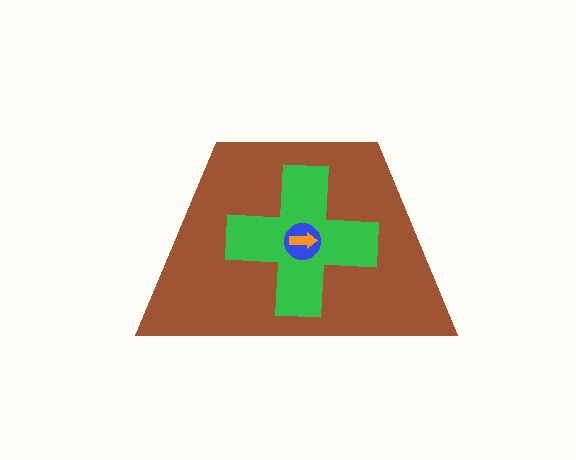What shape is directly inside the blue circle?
The orange arrow.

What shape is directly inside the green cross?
The blue circle.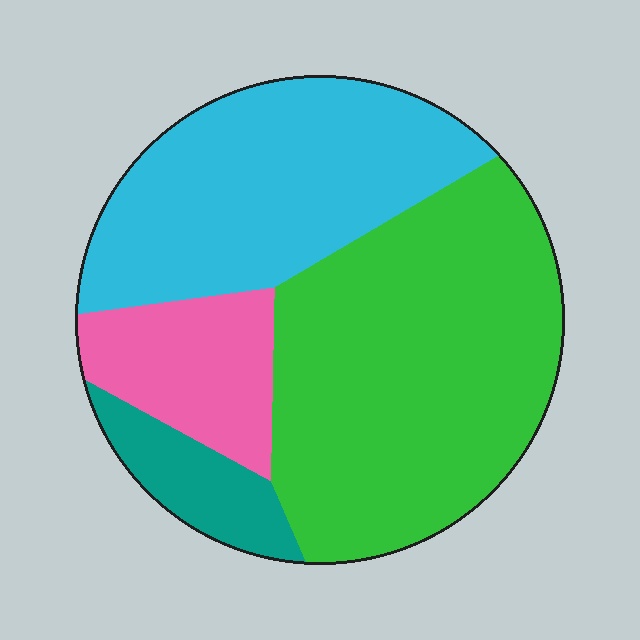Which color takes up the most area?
Green, at roughly 45%.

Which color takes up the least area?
Teal, at roughly 10%.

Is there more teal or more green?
Green.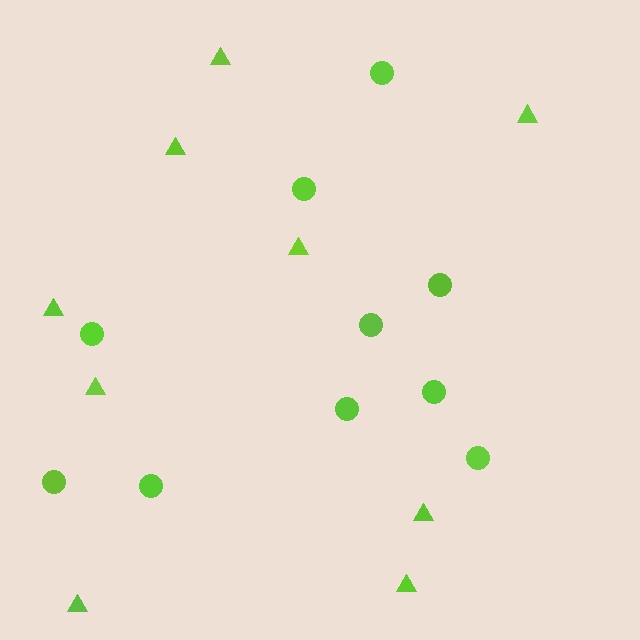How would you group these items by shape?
There are 2 groups: one group of triangles (9) and one group of circles (10).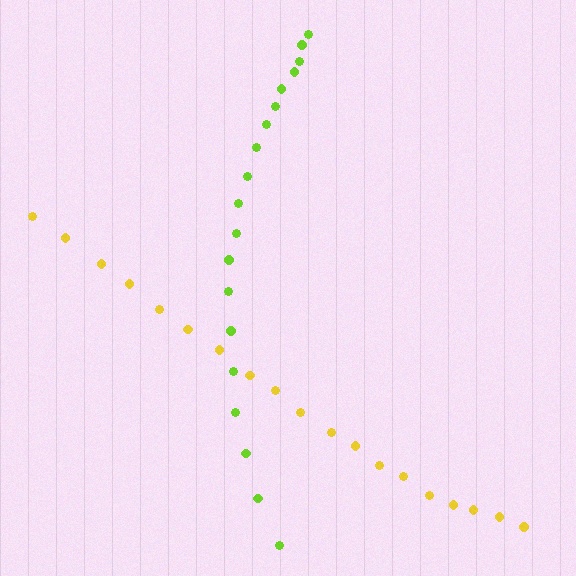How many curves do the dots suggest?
There are 2 distinct paths.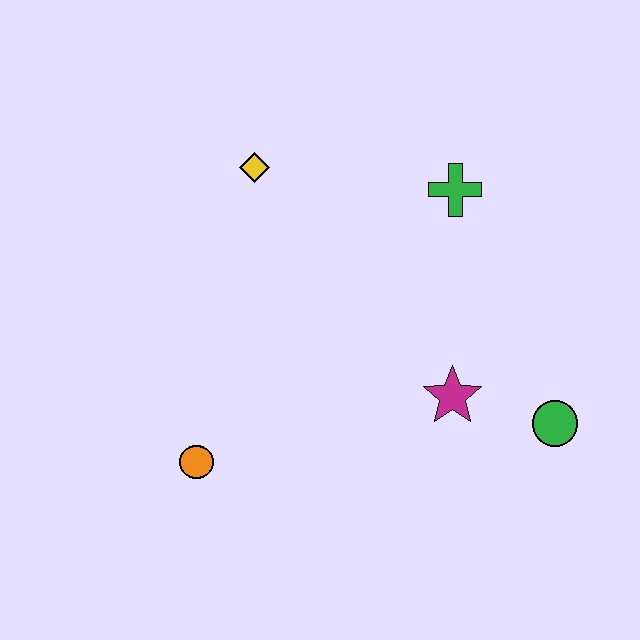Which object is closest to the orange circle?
The magenta star is closest to the orange circle.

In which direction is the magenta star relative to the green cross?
The magenta star is below the green cross.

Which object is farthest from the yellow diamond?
The green circle is farthest from the yellow diamond.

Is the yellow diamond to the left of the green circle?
Yes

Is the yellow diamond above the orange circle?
Yes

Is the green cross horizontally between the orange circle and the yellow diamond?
No